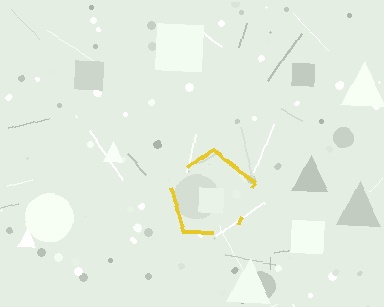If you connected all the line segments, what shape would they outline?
They would outline a pentagon.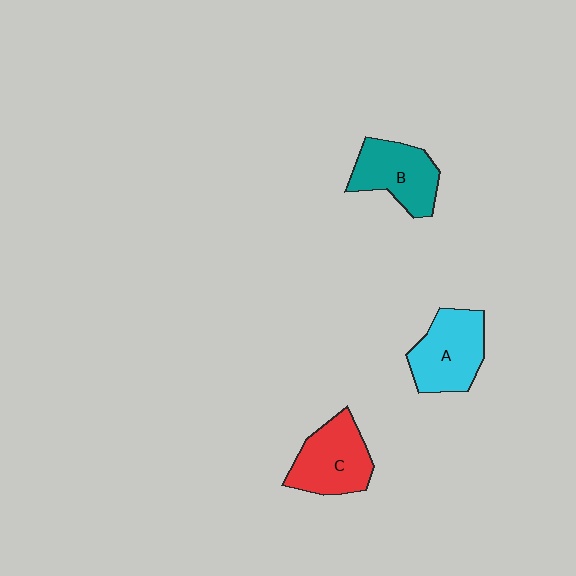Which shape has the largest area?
Shape A (cyan).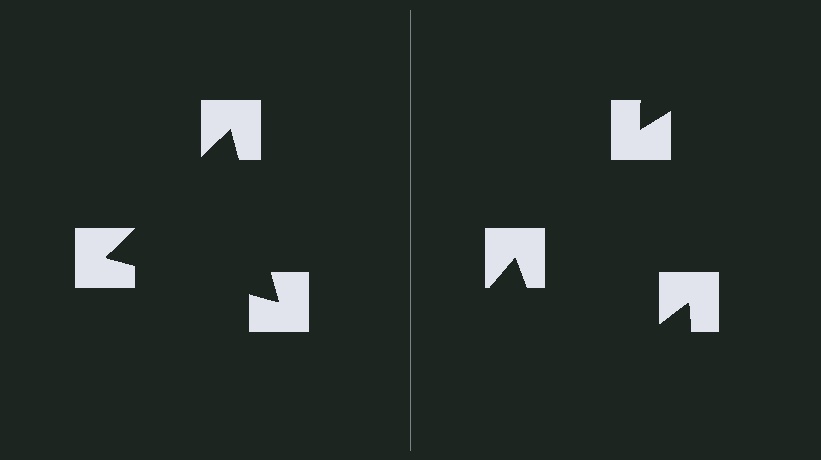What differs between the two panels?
The notched squares are positioned identically on both sides; only the wedge orientations differ. On the left they align to a triangle; on the right they are misaligned.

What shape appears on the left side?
An illusory triangle.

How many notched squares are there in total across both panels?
6 — 3 on each side.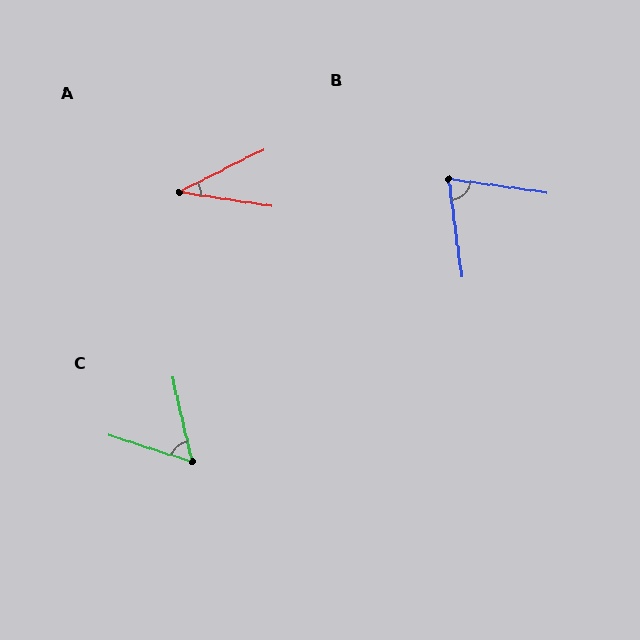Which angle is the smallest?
A, at approximately 35 degrees.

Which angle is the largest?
B, at approximately 74 degrees.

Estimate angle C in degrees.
Approximately 59 degrees.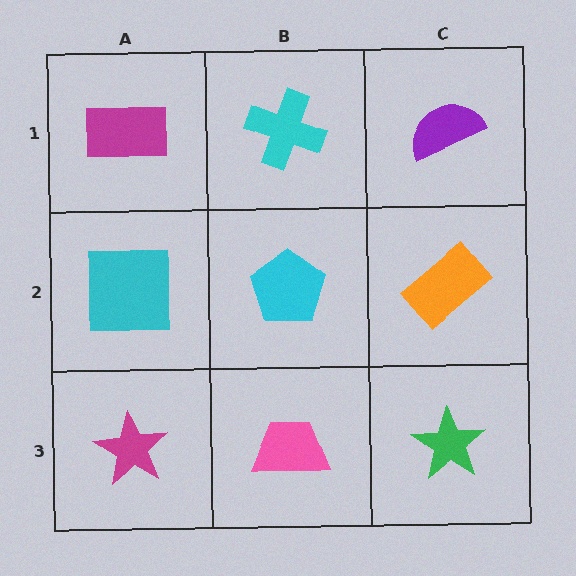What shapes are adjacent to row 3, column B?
A cyan pentagon (row 2, column B), a magenta star (row 3, column A), a green star (row 3, column C).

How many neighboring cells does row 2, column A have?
3.